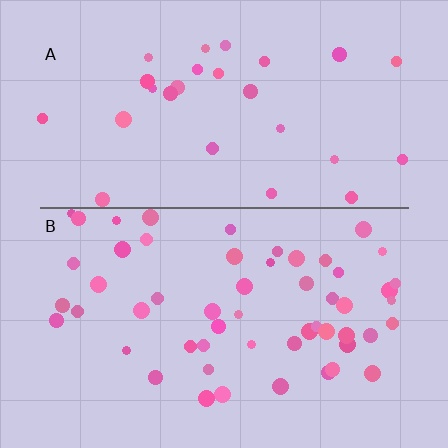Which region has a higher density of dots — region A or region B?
B (the bottom).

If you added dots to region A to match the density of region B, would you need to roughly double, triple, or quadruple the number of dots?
Approximately double.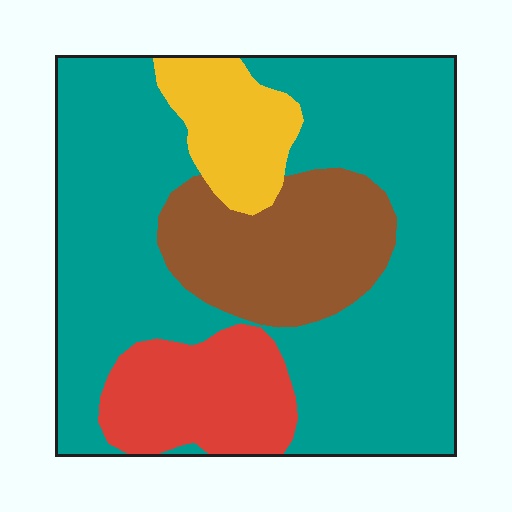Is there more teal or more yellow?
Teal.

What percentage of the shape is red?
Red covers about 15% of the shape.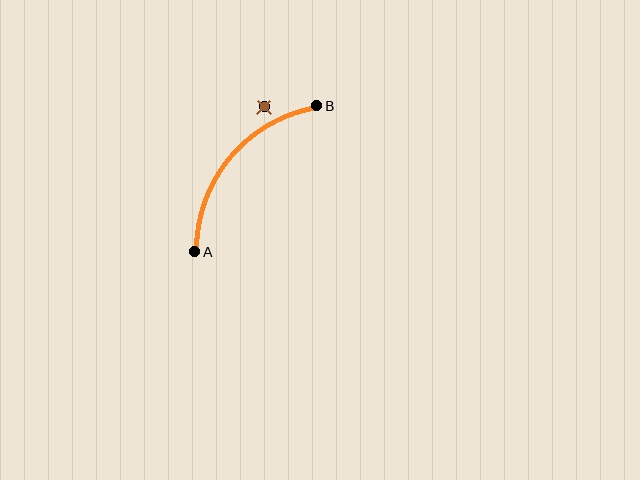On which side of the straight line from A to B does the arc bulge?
The arc bulges above and to the left of the straight line connecting A and B.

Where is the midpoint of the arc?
The arc midpoint is the point on the curve farthest from the straight line joining A and B. It sits above and to the left of that line.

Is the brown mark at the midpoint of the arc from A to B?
No — the brown mark does not lie on the arc at all. It sits slightly outside the curve.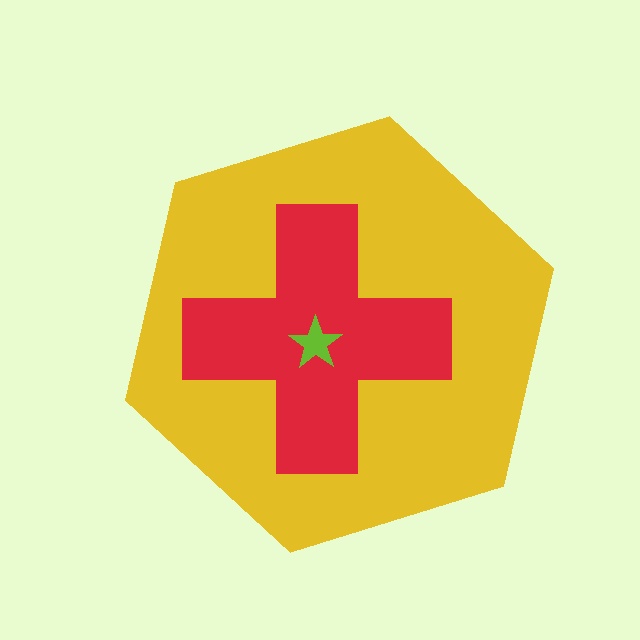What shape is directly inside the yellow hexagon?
The red cross.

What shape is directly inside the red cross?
The lime star.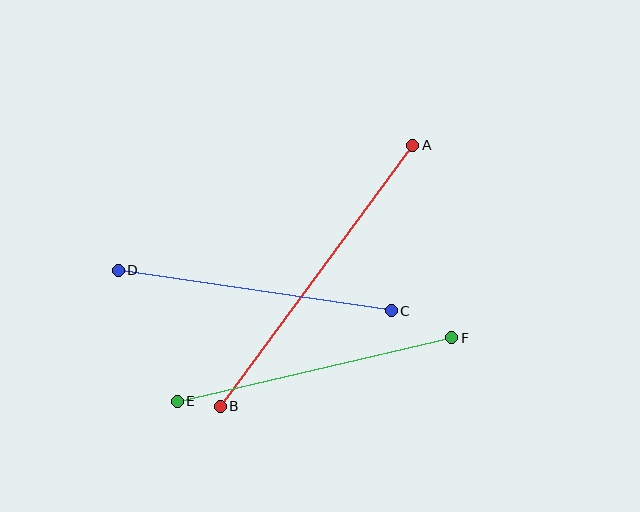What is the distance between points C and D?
The distance is approximately 276 pixels.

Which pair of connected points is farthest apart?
Points A and B are farthest apart.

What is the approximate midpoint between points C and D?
The midpoint is at approximately (255, 290) pixels.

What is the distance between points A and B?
The distance is approximately 324 pixels.